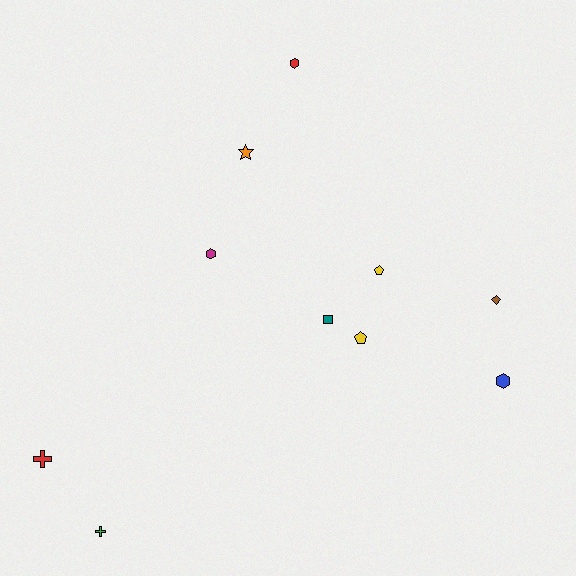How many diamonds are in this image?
There is 1 diamond.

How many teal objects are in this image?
There is 1 teal object.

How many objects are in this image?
There are 10 objects.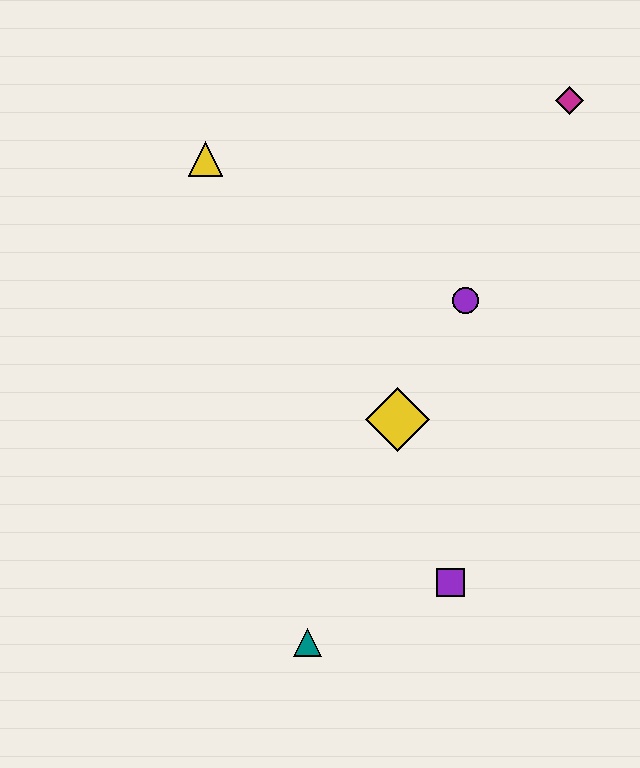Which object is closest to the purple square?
The teal triangle is closest to the purple square.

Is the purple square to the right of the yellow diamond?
Yes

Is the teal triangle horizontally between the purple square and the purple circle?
No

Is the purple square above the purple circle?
No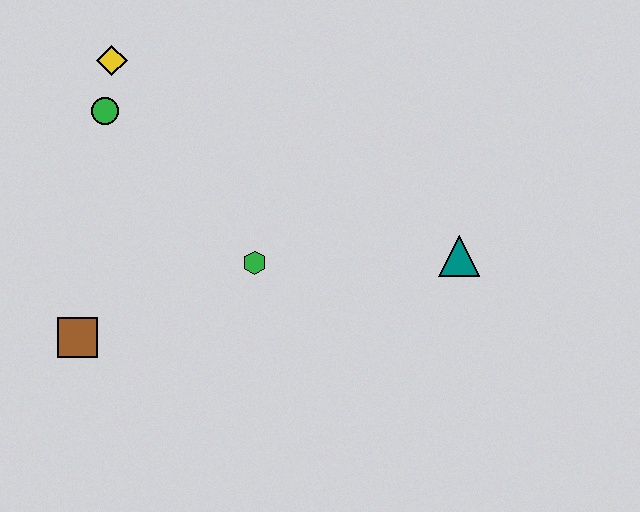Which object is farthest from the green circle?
The teal triangle is farthest from the green circle.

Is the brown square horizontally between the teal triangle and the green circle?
No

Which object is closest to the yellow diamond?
The green circle is closest to the yellow diamond.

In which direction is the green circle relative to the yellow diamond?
The green circle is below the yellow diamond.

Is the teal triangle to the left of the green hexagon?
No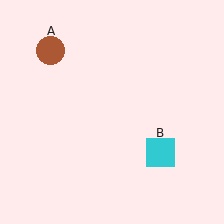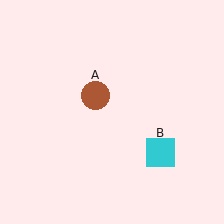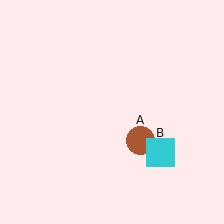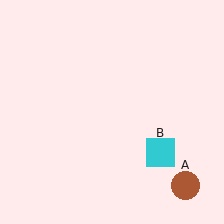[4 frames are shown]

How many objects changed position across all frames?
1 object changed position: brown circle (object A).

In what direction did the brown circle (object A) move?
The brown circle (object A) moved down and to the right.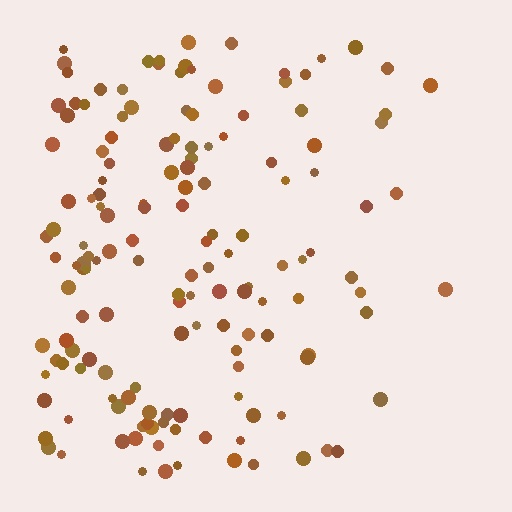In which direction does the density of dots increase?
From right to left, with the left side densest.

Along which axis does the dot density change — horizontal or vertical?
Horizontal.